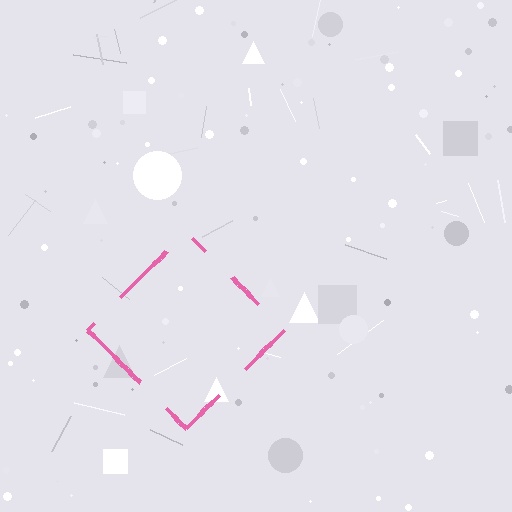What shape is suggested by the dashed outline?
The dashed outline suggests a diamond.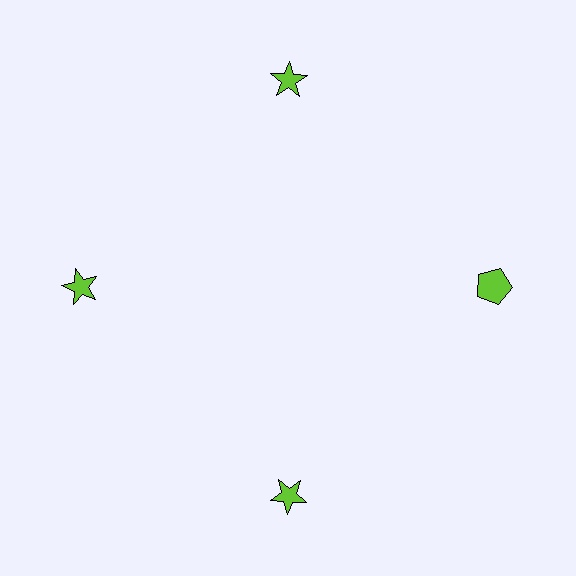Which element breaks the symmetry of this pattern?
The lime pentagon at roughly the 3 o'clock position breaks the symmetry. All other shapes are lime stars.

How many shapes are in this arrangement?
There are 4 shapes arranged in a ring pattern.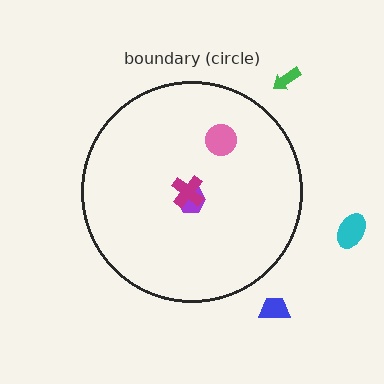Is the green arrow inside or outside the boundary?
Outside.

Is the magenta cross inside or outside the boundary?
Inside.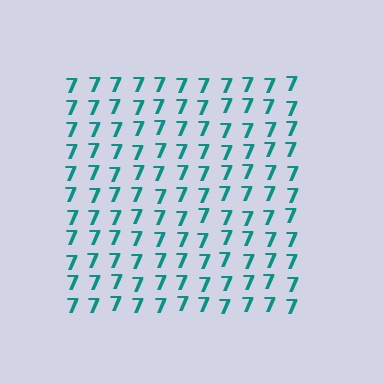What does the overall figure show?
The overall figure shows a square.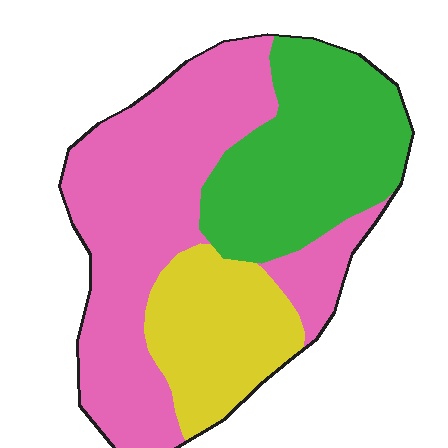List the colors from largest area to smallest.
From largest to smallest: pink, green, yellow.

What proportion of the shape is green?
Green takes up between a sixth and a third of the shape.